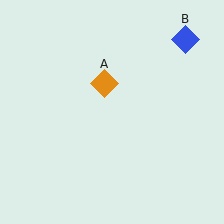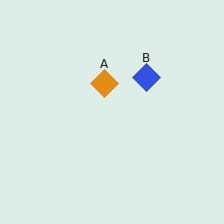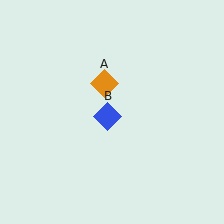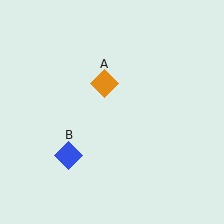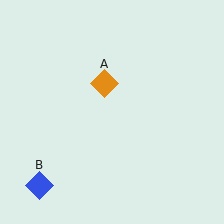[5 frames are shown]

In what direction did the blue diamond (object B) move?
The blue diamond (object B) moved down and to the left.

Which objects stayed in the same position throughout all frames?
Orange diamond (object A) remained stationary.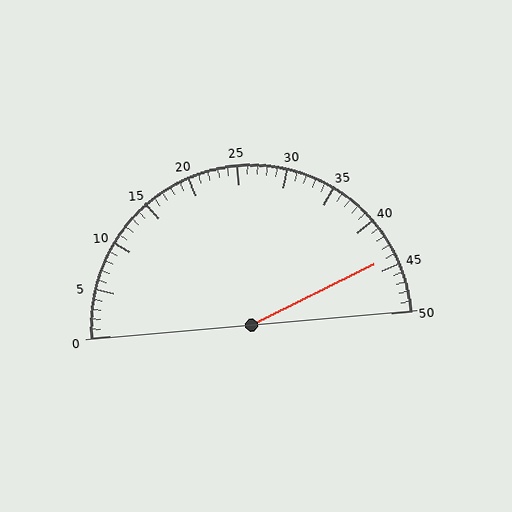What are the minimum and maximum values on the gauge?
The gauge ranges from 0 to 50.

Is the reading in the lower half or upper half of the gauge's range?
The reading is in the upper half of the range (0 to 50).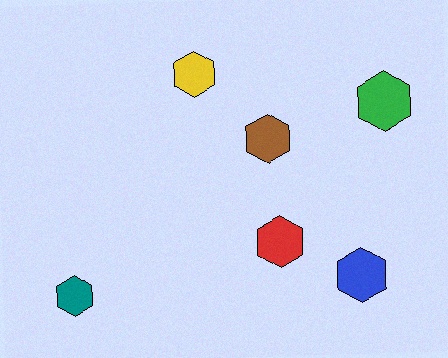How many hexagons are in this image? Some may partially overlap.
There are 6 hexagons.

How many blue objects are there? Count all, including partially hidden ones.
There is 1 blue object.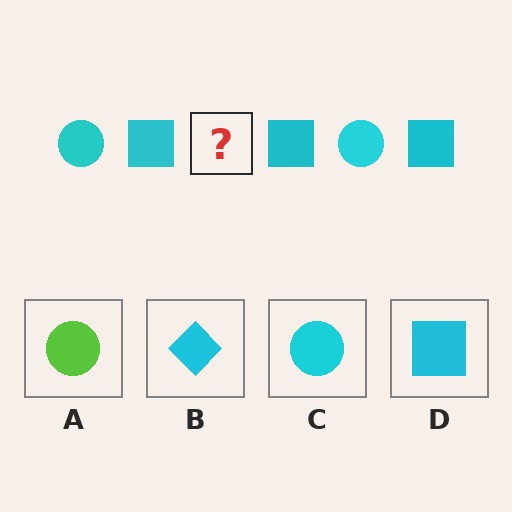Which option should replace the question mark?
Option C.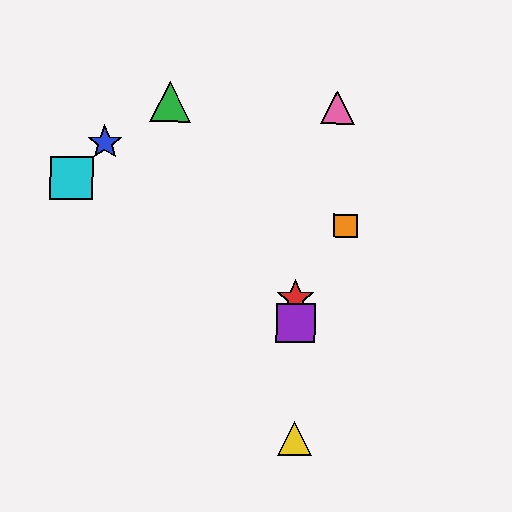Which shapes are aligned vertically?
The red star, the yellow triangle, the purple square are aligned vertically.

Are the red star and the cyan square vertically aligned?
No, the red star is at x≈295 and the cyan square is at x≈71.